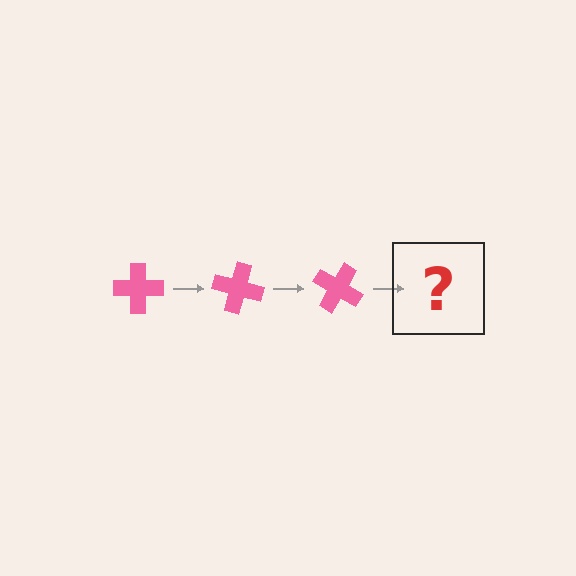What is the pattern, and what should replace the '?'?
The pattern is that the cross rotates 15 degrees each step. The '?' should be a pink cross rotated 45 degrees.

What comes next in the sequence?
The next element should be a pink cross rotated 45 degrees.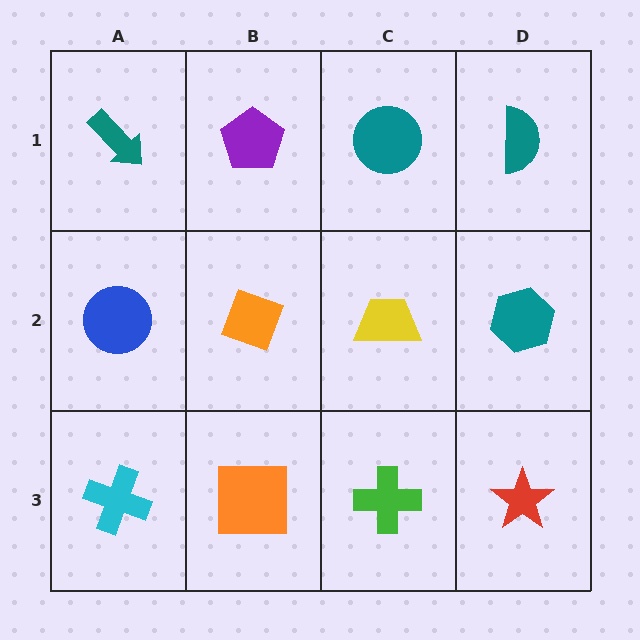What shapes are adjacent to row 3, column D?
A teal hexagon (row 2, column D), a green cross (row 3, column C).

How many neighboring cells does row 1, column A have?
2.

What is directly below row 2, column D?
A red star.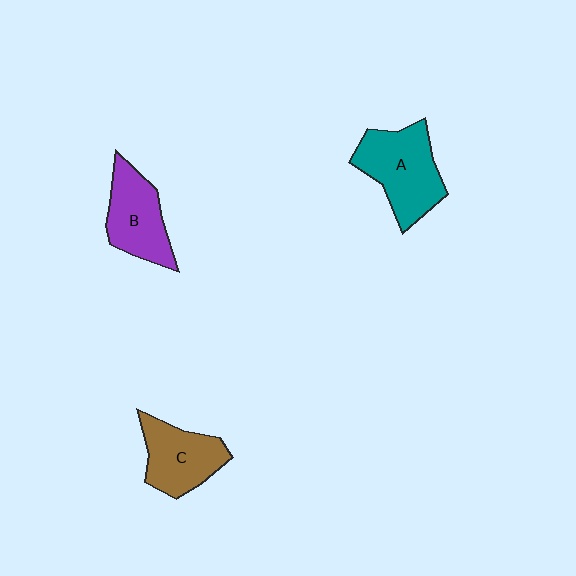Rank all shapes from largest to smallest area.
From largest to smallest: A (teal), B (purple), C (brown).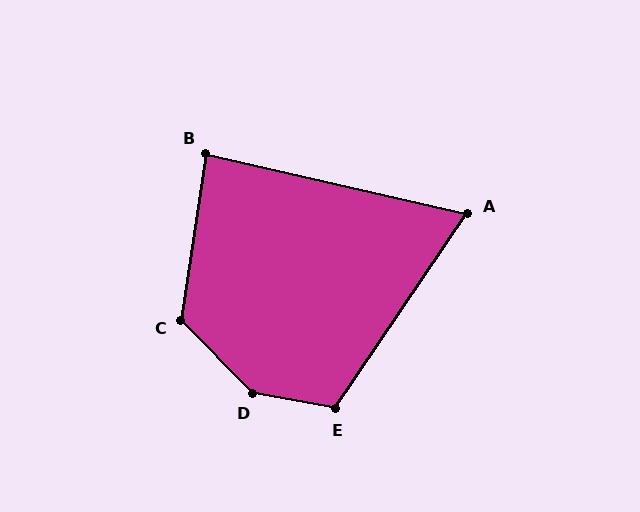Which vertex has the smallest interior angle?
A, at approximately 69 degrees.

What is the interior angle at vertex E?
Approximately 114 degrees (obtuse).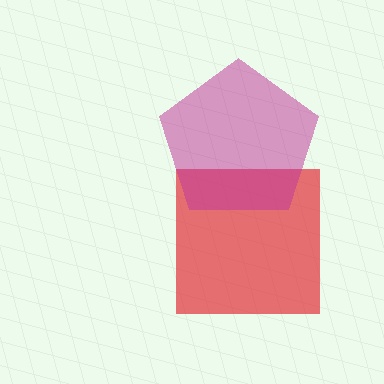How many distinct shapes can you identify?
There are 2 distinct shapes: a red square, a magenta pentagon.